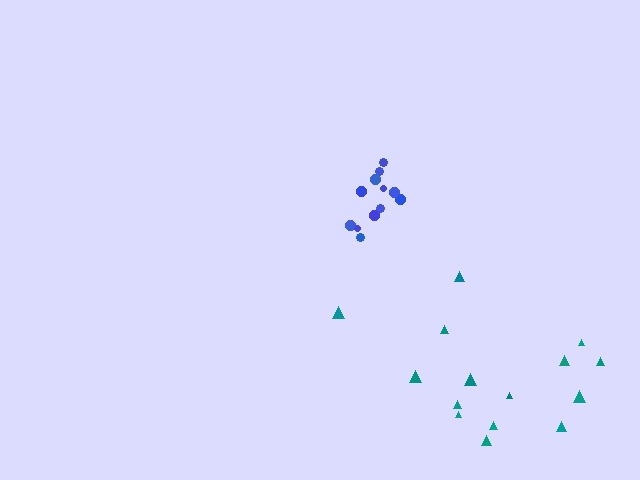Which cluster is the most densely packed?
Blue.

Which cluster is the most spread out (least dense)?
Teal.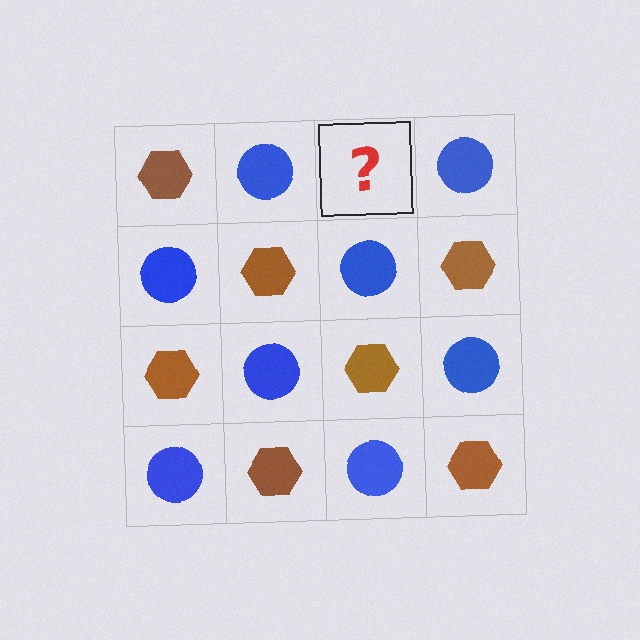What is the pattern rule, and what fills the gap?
The rule is that it alternates brown hexagon and blue circle in a checkerboard pattern. The gap should be filled with a brown hexagon.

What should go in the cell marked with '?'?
The missing cell should contain a brown hexagon.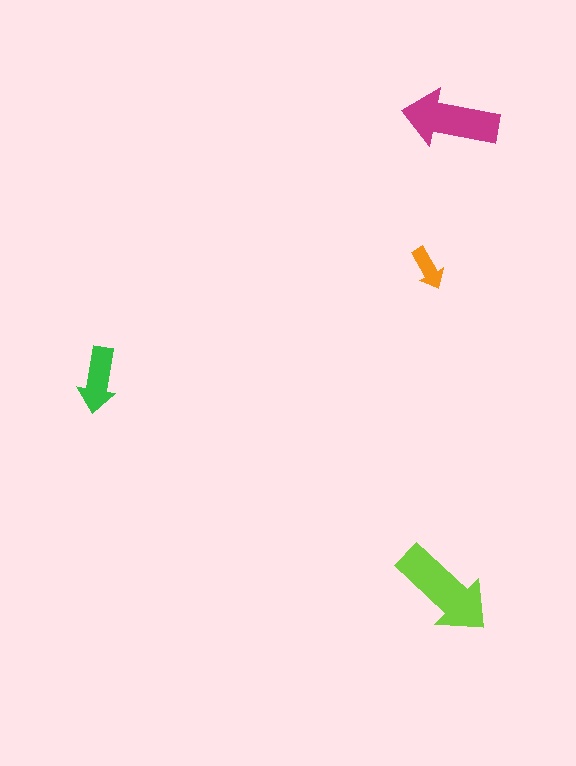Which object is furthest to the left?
The green arrow is leftmost.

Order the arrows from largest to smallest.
the lime one, the magenta one, the green one, the orange one.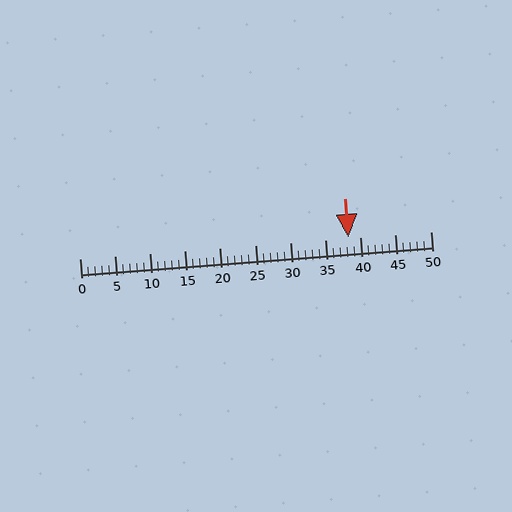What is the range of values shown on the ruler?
The ruler shows values from 0 to 50.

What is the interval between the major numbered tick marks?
The major tick marks are spaced 5 units apart.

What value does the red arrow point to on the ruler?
The red arrow points to approximately 38.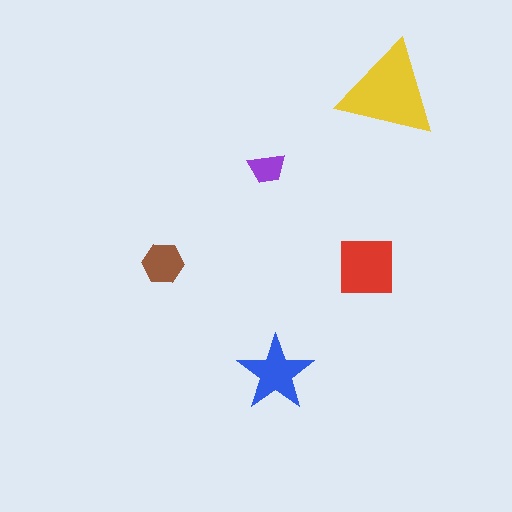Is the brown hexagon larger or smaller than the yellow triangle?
Smaller.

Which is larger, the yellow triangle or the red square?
The yellow triangle.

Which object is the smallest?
The purple trapezoid.